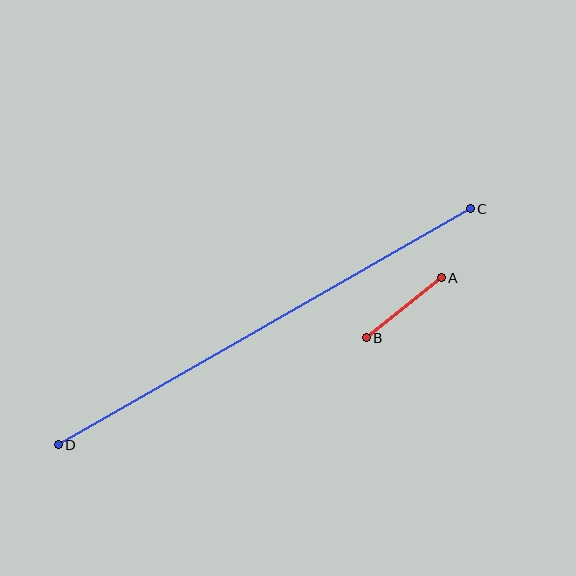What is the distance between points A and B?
The distance is approximately 96 pixels.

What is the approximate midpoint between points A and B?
The midpoint is at approximately (404, 308) pixels.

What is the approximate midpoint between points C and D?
The midpoint is at approximately (264, 327) pixels.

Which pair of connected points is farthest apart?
Points C and D are farthest apart.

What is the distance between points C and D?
The distance is approximately 475 pixels.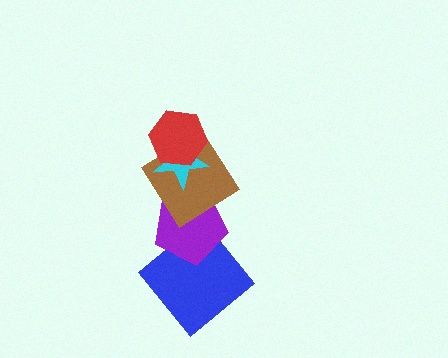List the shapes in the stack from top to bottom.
From top to bottom: the red hexagon, the cyan star, the brown diamond, the purple pentagon, the blue diamond.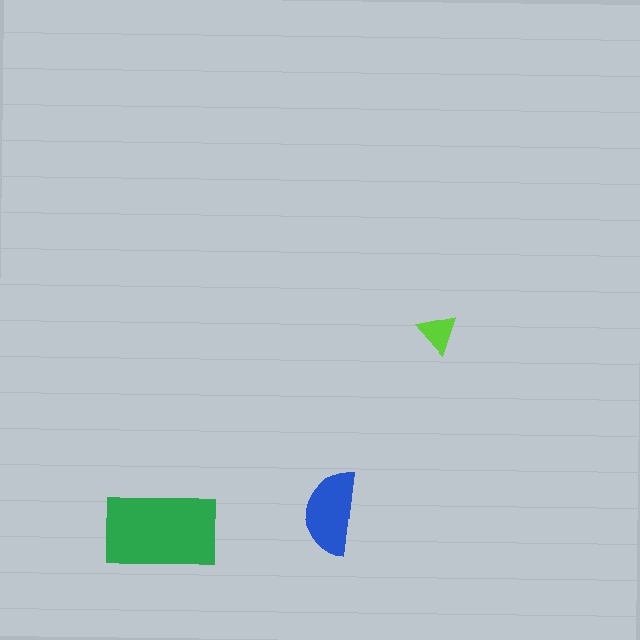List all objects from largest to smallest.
The green rectangle, the blue semicircle, the lime triangle.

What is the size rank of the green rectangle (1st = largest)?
1st.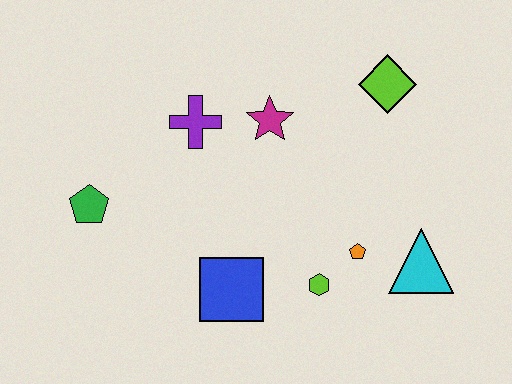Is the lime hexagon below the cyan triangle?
Yes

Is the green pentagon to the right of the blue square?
No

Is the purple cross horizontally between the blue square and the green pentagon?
Yes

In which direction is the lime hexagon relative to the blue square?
The lime hexagon is to the right of the blue square.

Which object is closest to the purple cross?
The magenta star is closest to the purple cross.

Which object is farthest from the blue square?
The lime diamond is farthest from the blue square.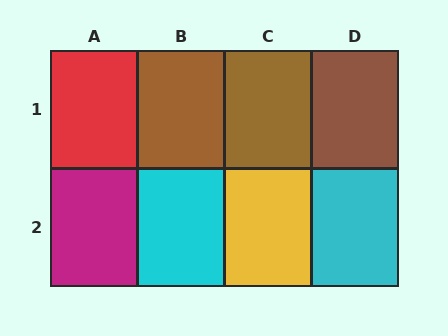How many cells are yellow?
1 cell is yellow.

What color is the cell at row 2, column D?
Cyan.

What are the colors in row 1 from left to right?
Red, brown, brown, brown.